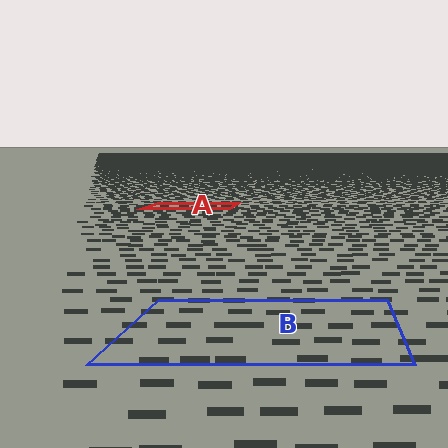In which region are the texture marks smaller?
The texture marks are smaller in region A, because it is farther away.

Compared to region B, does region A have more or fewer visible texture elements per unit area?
Region A has more texture elements per unit area — they are packed more densely because it is farther away.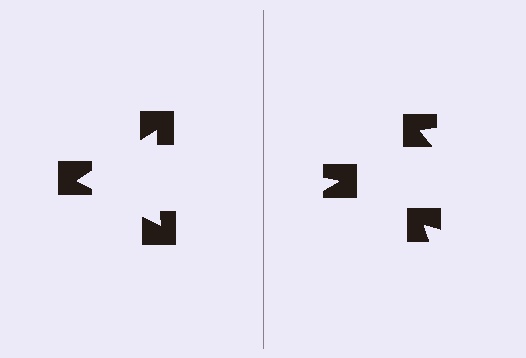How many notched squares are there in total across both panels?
6 — 3 on each side.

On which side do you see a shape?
An illusory triangle appears on the left side. On the right side the wedge cuts are rotated, so no coherent shape forms.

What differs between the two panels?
The notched squares are positioned identically on both sides; only the wedge orientations differ. On the left they align to a triangle; on the right they are misaligned.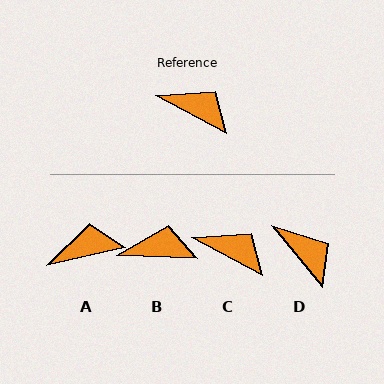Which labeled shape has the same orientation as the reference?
C.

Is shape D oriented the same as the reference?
No, it is off by about 22 degrees.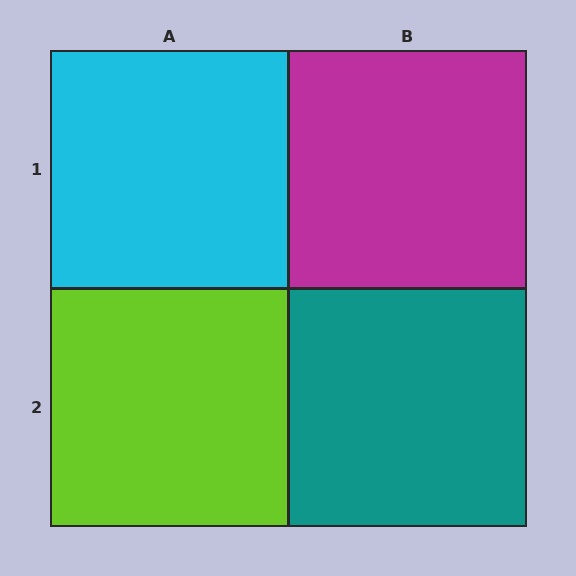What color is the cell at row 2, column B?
Teal.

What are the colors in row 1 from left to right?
Cyan, magenta.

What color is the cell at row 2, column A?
Lime.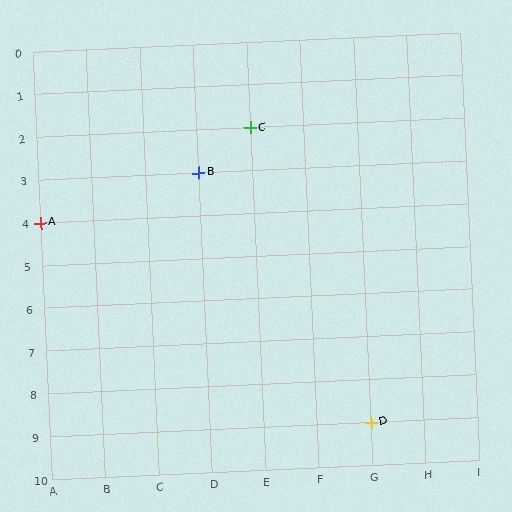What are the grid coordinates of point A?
Point A is at grid coordinates (A, 4).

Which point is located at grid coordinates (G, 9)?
Point D is at (G, 9).